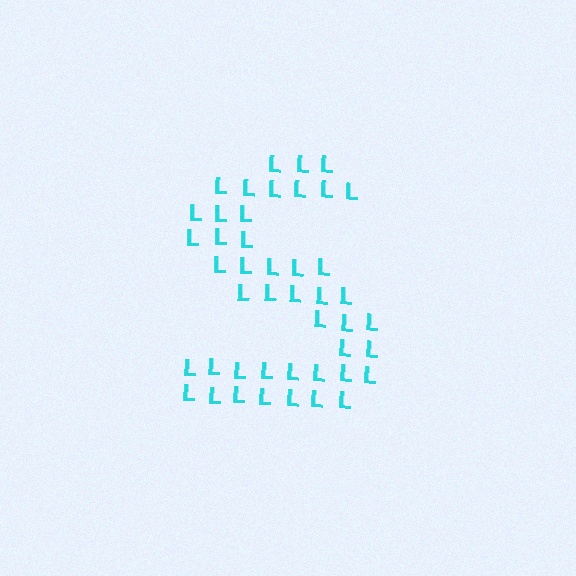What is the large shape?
The large shape is the letter S.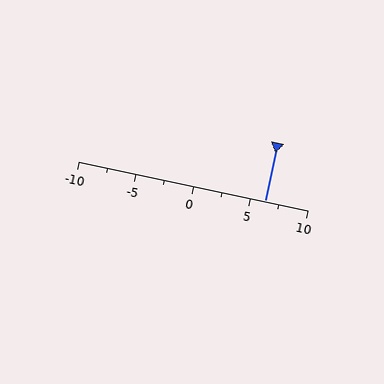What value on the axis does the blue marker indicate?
The marker indicates approximately 6.2.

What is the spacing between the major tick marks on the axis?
The major ticks are spaced 5 apart.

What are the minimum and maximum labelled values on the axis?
The axis runs from -10 to 10.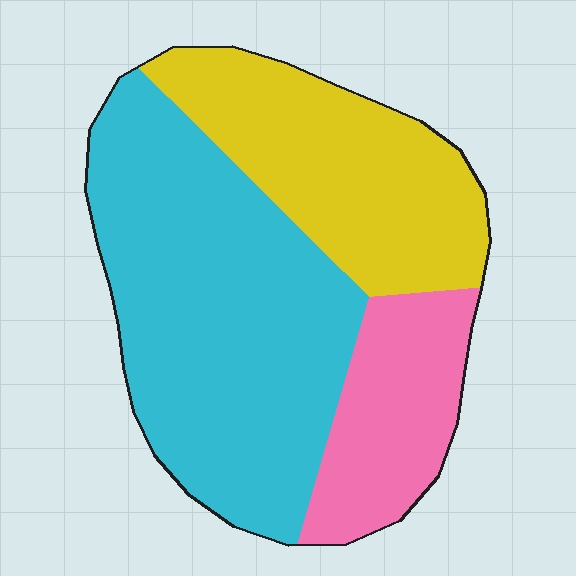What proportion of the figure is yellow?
Yellow covers 30% of the figure.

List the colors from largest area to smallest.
From largest to smallest: cyan, yellow, pink.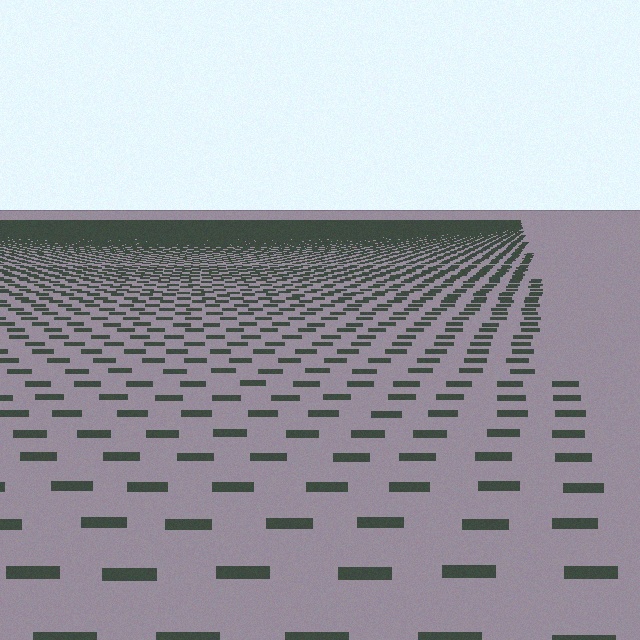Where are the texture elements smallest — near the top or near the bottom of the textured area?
Near the top.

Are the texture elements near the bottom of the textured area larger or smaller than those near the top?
Larger. Near the bottom, elements are closer to the viewer and appear at a bigger on-screen size.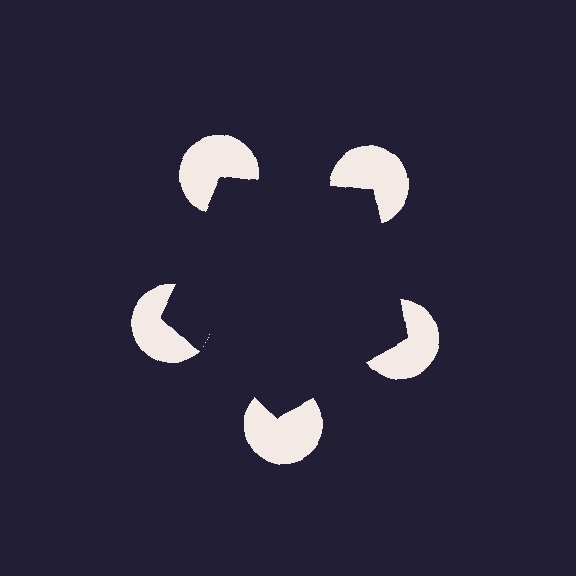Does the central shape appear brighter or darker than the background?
It typically appears slightly darker than the background, even though no actual brightness change is drawn.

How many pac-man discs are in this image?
There are 5 — one at each vertex of the illusory pentagon.